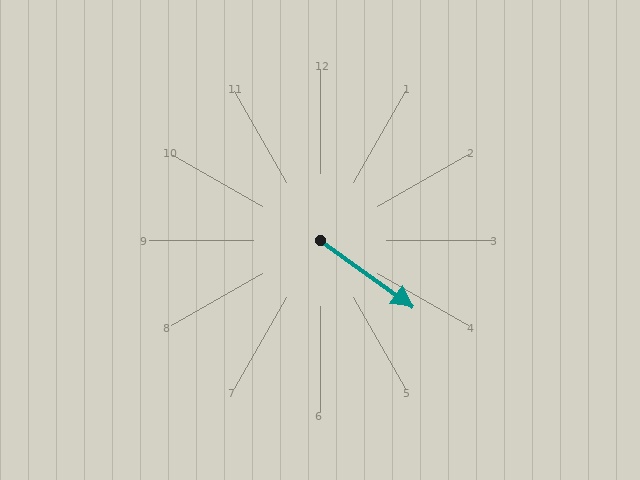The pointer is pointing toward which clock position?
Roughly 4 o'clock.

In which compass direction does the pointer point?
Southeast.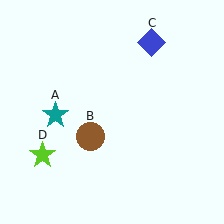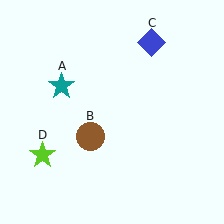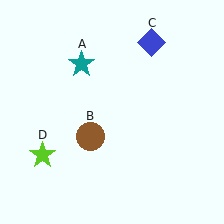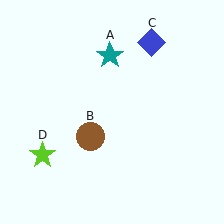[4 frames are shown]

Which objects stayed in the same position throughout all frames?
Brown circle (object B) and blue diamond (object C) and lime star (object D) remained stationary.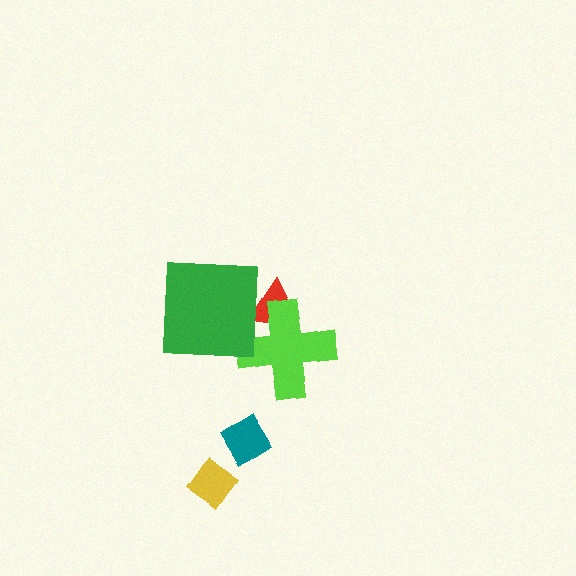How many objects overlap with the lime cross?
1 object overlaps with the lime cross.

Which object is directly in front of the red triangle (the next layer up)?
The lime cross is directly in front of the red triangle.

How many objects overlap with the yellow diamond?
0 objects overlap with the yellow diamond.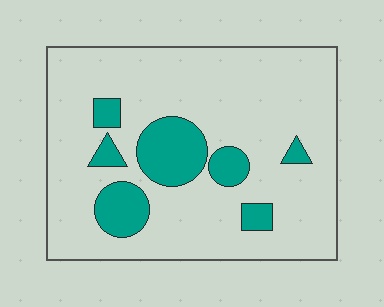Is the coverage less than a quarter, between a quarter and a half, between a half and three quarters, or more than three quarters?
Less than a quarter.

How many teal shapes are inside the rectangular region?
7.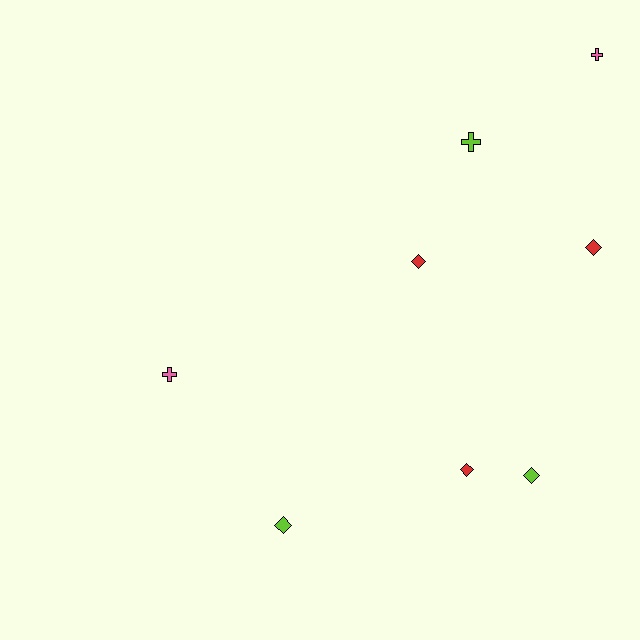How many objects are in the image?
There are 8 objects.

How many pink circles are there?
There are no pink circles.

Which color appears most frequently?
Red, with 3 objects.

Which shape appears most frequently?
Diamond, with 5 objects.